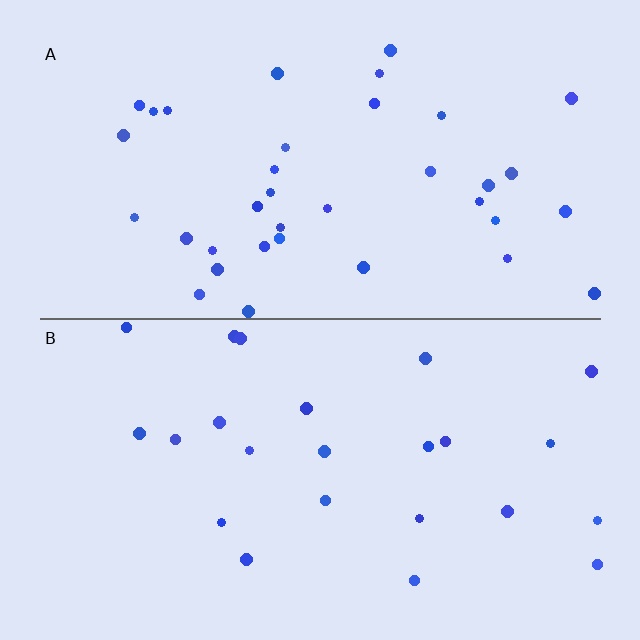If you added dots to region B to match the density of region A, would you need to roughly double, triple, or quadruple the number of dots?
Approximately double.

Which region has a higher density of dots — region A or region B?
A (the top).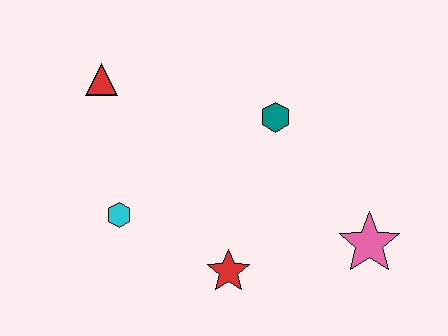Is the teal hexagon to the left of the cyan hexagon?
No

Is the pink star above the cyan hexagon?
No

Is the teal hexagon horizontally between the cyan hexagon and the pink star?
Yes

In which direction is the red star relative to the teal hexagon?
The red star is below the teal hexagon.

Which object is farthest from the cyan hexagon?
The pink star is farthest from the cyan hexagon.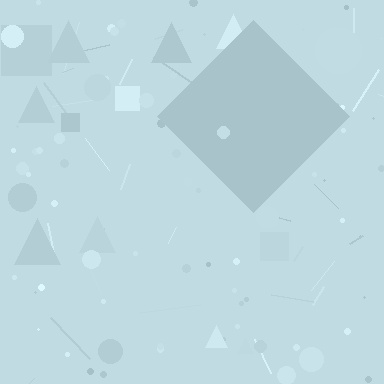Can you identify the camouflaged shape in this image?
The camouflaged shape is a diamond.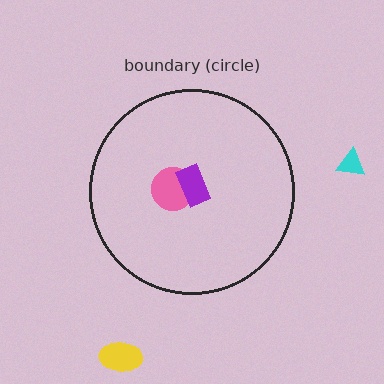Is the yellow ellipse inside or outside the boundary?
Outside.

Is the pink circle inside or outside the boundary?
Inside.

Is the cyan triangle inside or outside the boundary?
Outside.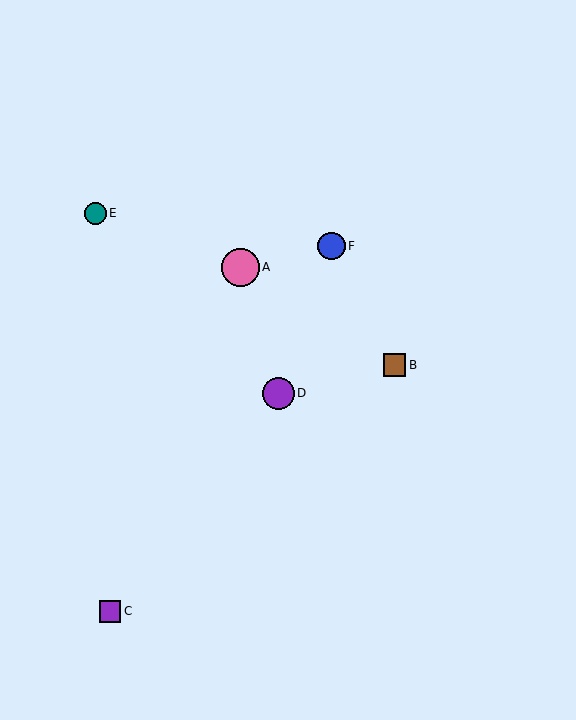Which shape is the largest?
The pink circle (labeled A) is the largest.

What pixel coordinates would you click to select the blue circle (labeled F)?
Click at (331, 246) to select the blue circle F.